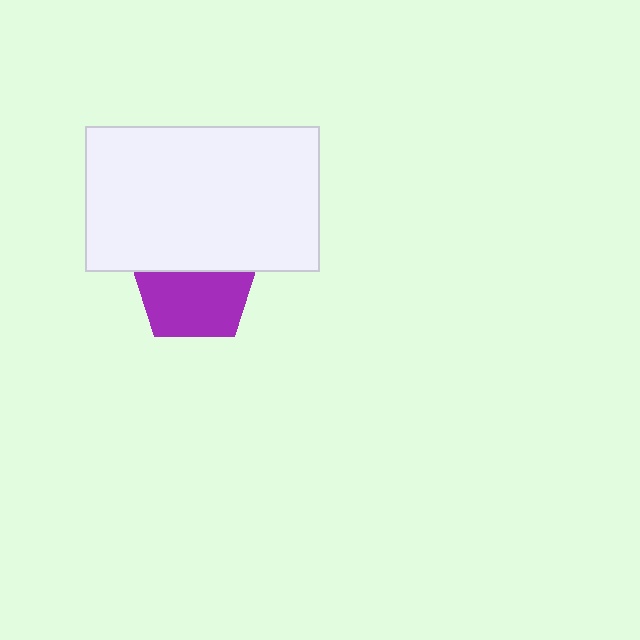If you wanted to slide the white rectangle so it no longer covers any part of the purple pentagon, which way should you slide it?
Slide it up — that is the most direct way to separate the two shapes.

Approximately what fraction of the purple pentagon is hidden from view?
Roughly 39% of the purple pentagon is hidden behind the white rectangle.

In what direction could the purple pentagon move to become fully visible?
The purple pentagon could move down. That would shift it out from behind the white rectangle entirely.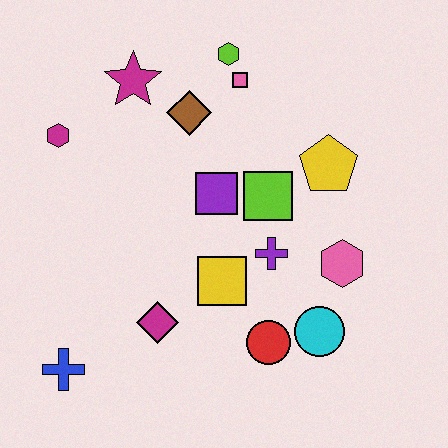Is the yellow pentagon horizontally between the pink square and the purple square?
No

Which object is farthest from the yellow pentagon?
The blue cross is farthest from the yellow pentagon.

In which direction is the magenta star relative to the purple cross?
The magenta star is above the purple cross.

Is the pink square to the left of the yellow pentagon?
Yes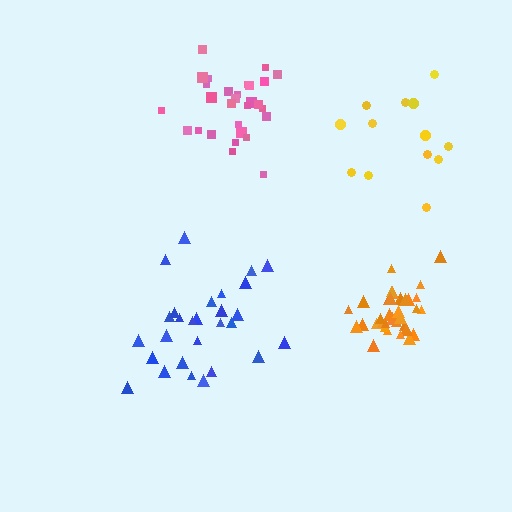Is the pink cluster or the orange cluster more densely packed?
Orange.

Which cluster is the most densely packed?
Orange.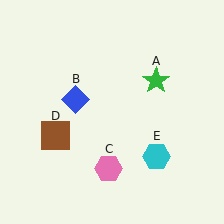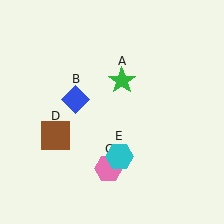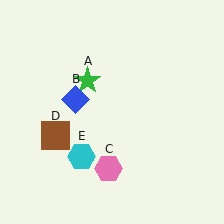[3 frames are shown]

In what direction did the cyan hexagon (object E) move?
The cyan hexagon (object E) moved left.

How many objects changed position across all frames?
2 objects changed position: green star (object A), cyan hexagon (object E).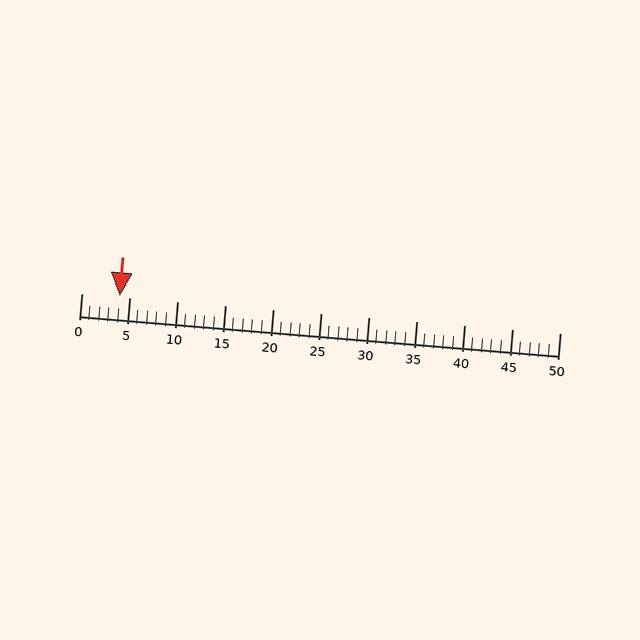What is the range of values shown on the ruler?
The ruler shows values from 0 to 50.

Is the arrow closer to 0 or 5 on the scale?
The arrow is closer to 5.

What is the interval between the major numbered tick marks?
The major tick marks are spaced 5 units apart.